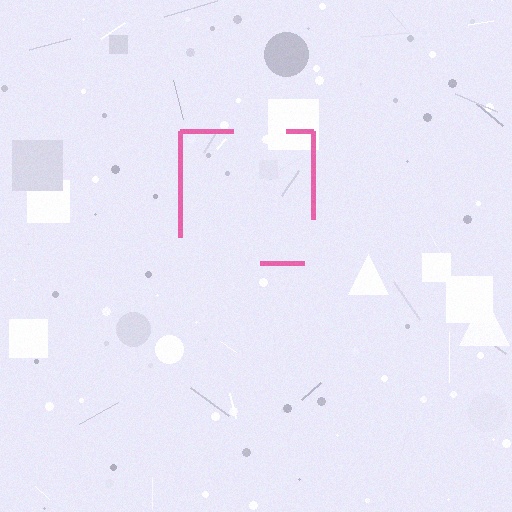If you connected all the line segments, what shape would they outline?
They would outline a square.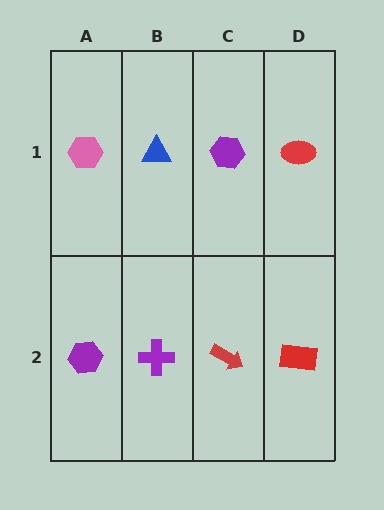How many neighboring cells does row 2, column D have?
2.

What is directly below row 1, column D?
A red rectangle.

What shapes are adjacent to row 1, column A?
A purple hexagon (row 2, column A), a blue triangle (row 1, column B).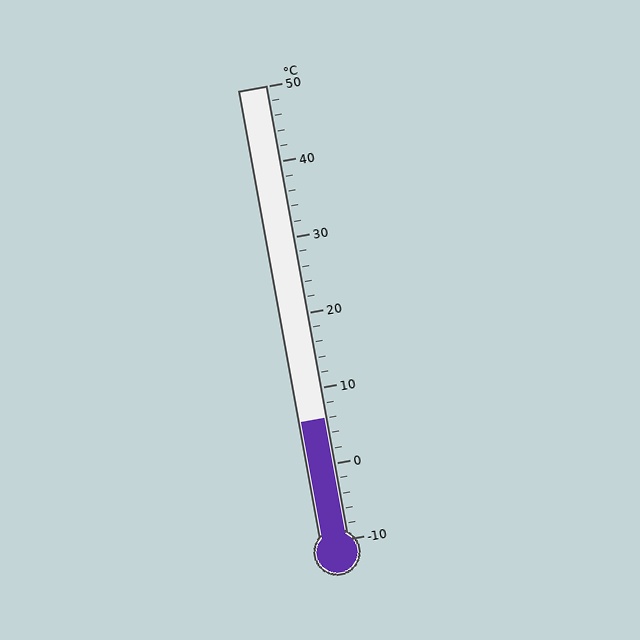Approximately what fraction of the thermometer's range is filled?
The thermometer is filled to approximately 25% of its range.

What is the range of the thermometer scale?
The thermometer scale ranges from -10°C to 50°C.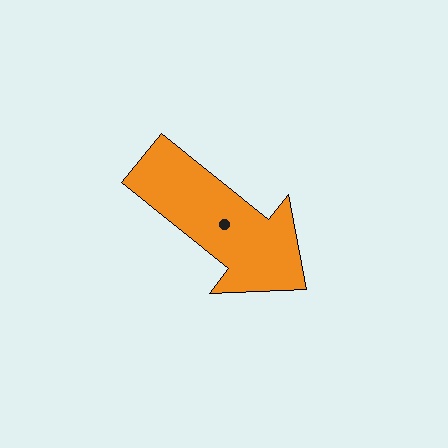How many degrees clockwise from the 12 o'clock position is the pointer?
Approximately 129 degrees.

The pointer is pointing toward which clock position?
Roughly 4 o'clock.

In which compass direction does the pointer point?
Southeast.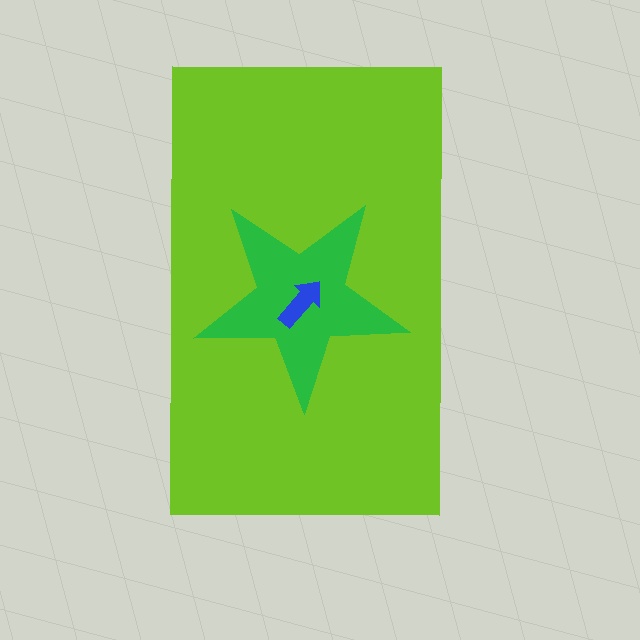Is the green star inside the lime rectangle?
Yes.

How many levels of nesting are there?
3.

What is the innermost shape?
The blue arrow.